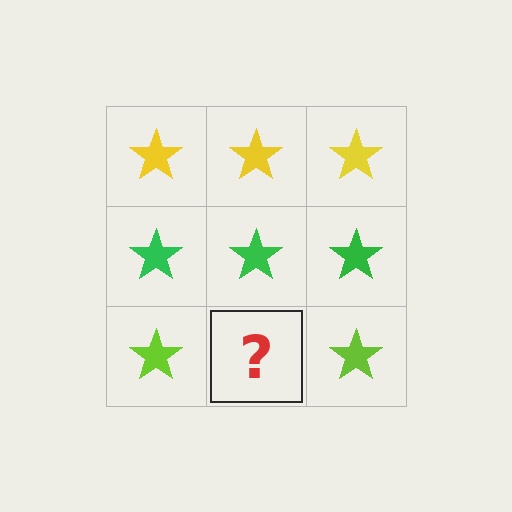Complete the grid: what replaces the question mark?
The question mark should be replaced with a lime star.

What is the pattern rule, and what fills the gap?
The rule is that each row has a consistent color. The gap should be filled with a lime star.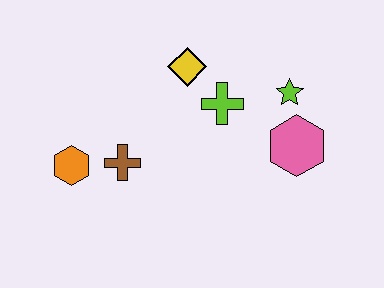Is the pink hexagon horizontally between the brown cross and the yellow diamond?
No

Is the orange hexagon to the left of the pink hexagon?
Yes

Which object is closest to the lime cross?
The yellow diamond is closest to the lime cross.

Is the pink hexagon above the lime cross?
No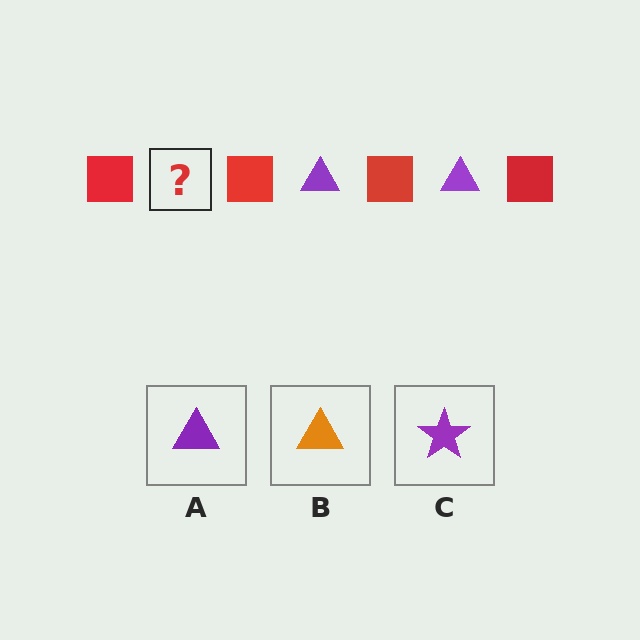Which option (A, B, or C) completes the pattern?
A.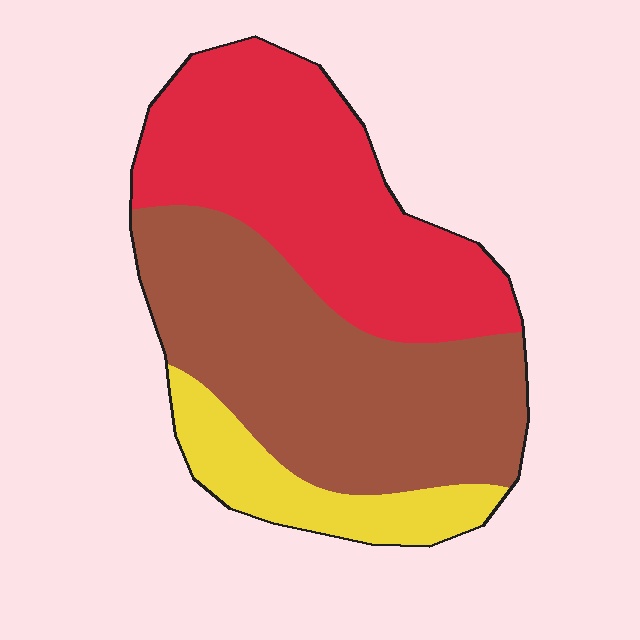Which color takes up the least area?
Yellow, at roughly 15%.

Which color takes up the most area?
Brown, at roughly 45%.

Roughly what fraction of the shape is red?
Red covers around 40% of the shape.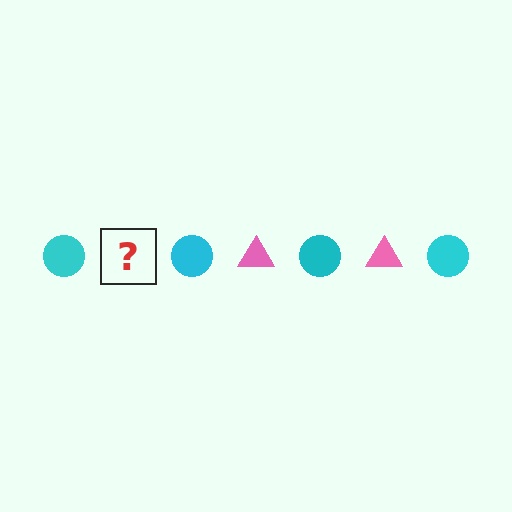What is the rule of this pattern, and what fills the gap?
The rule is that the pattern alternates between cyan circle and pink triangle. The gap should be filled with a pink triangle.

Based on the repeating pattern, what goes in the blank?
The blank should be a pink triangle.